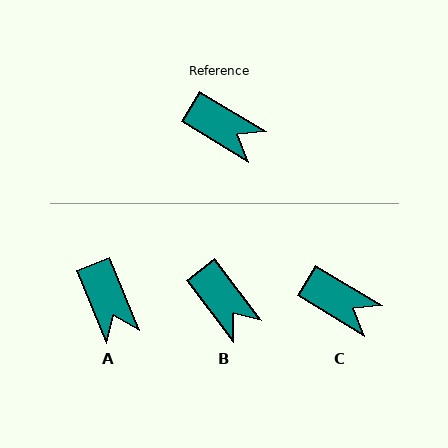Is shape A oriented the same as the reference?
No, it is off by about 37 degrees.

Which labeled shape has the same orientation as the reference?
C.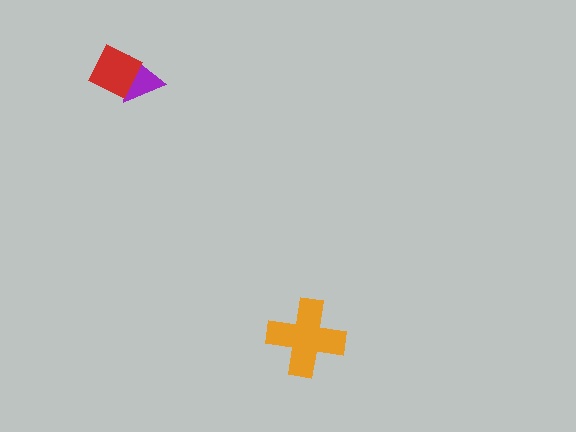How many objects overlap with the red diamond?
1 object overlaps with the red diamond.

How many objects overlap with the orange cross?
0 objects overlap with the orange cross.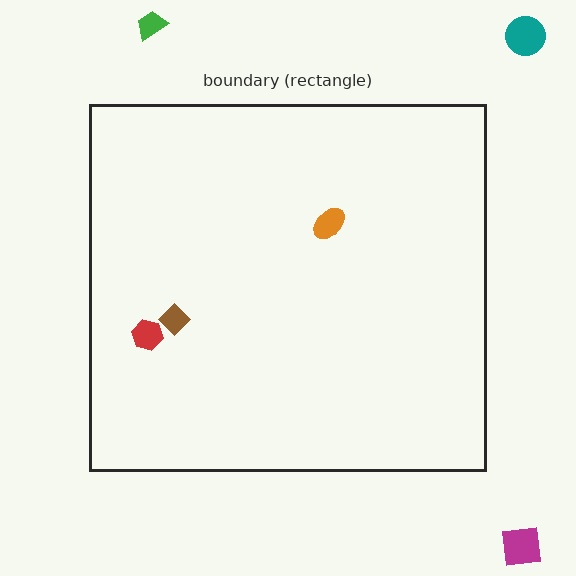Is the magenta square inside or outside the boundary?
Outside.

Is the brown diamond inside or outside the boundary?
Inside.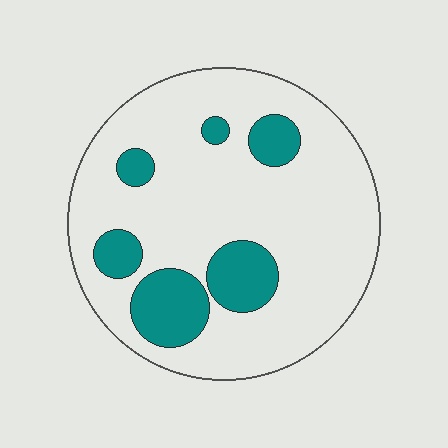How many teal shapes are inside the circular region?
6.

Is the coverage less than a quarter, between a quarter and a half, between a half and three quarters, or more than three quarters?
Less than a quarter.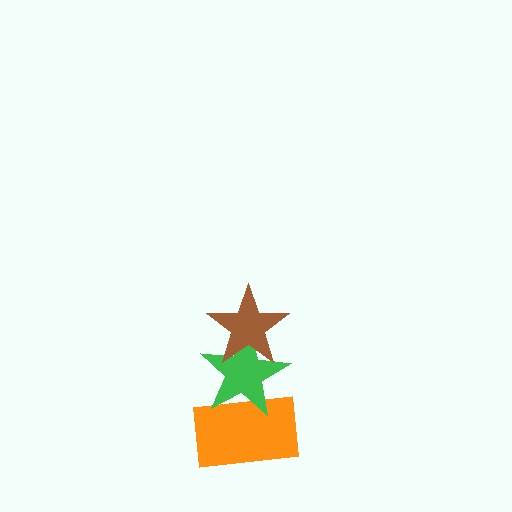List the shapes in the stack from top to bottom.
From top to bottom: the brown star, the green star, the orange rectangle.